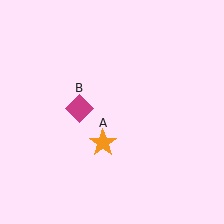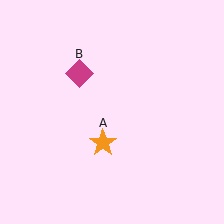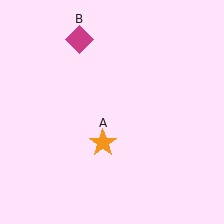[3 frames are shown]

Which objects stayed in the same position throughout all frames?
Orange star (object A) remained stationary.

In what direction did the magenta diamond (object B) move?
The magenta diamond (object B) moved up.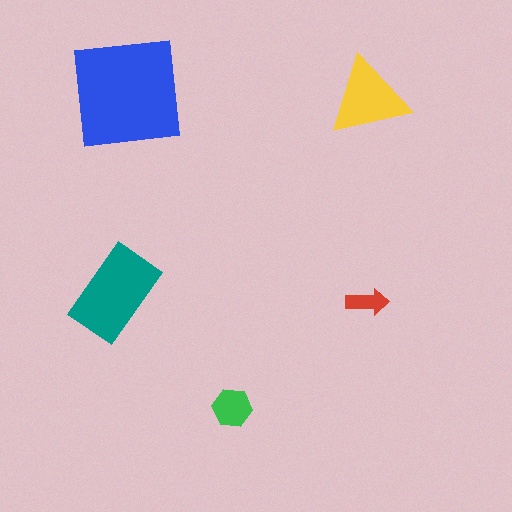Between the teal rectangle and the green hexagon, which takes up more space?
The teal rectangle.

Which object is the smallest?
The red arrow.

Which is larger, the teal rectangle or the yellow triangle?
The teal rectangle.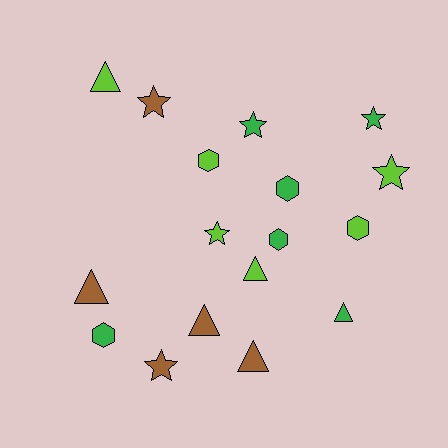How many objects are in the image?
There are 17 objects.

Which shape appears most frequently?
Star, with 6 objects.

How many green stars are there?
There are 2 green stars.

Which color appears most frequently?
Green, with 6 objects.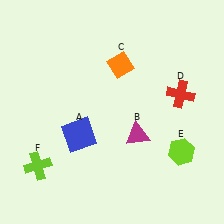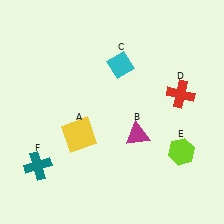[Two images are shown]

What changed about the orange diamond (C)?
In Image 1, C is orange. In Image 2, it changed to cyan.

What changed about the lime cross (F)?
In Image 1, F is lime. In Image 2, it changed to teal.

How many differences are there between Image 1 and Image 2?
There are 3 differences between the two images.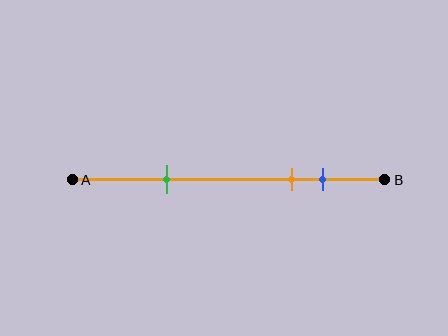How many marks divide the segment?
There are 3 marks dividing the segment.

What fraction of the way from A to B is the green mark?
The green mark is approximately 30% (0.3) of the way from A to B.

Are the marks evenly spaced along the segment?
No, the marks are not evenly spaced.